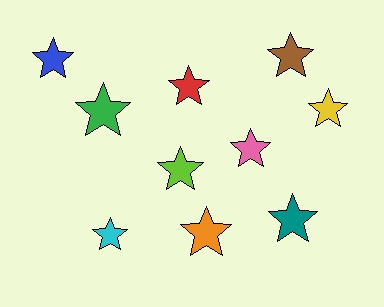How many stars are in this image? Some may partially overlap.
There are 10 stars.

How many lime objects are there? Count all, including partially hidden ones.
There is 1 lime object.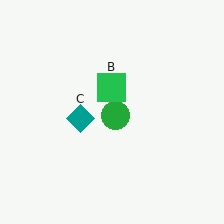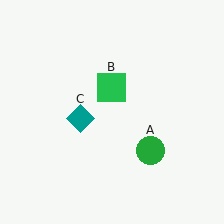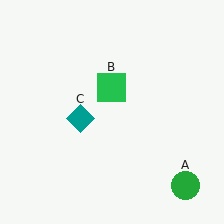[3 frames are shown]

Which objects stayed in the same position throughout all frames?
Green square (object B) and teal diamond (object C) remained stationary.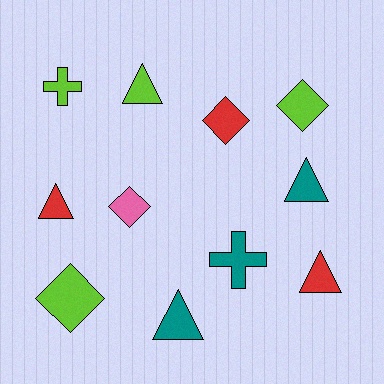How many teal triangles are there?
There are 2 teal triangles.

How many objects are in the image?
There are 11 objects.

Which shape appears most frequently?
Triangle, with 5 objects.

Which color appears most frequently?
Lime, with 4 objects.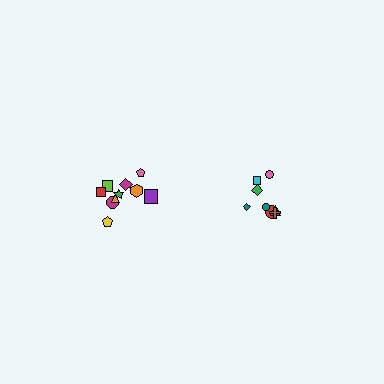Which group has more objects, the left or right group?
The left group.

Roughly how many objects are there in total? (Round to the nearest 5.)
Roughly 20 objects in total.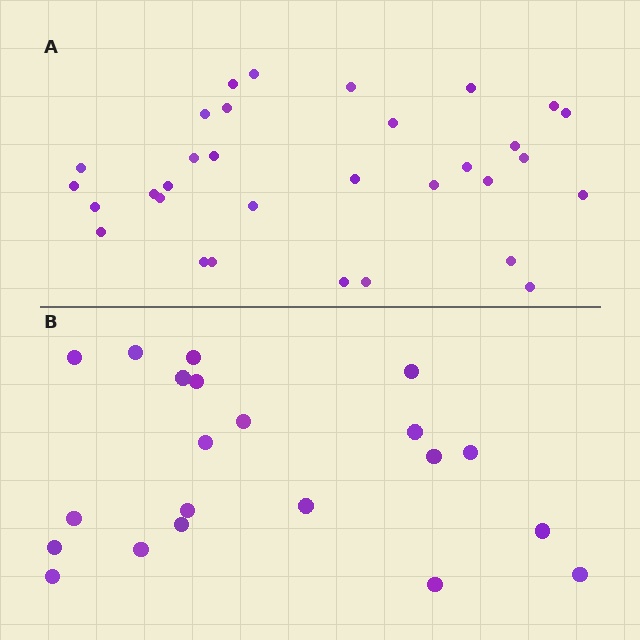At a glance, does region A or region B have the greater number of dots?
Region A (the top region) has more dots.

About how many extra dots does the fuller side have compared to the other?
Region A has roughly 12 or so more dots than region B.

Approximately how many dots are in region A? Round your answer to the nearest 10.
About 30 dots. (The exact count is 32, which rounds to 30.)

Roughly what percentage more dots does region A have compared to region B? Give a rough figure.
About 50% more.